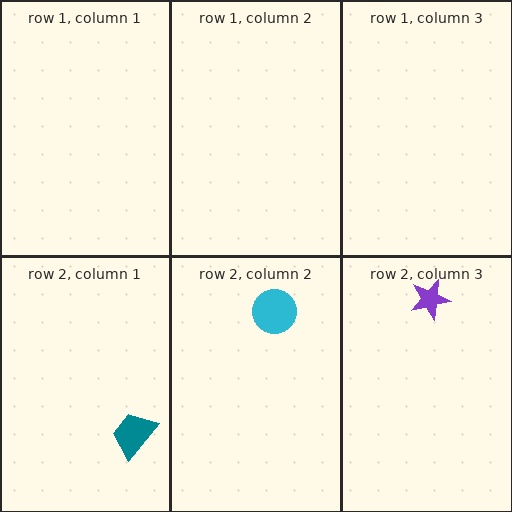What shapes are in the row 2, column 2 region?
The cyan circle.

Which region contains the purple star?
The row 2, column 3 region.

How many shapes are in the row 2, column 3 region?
1.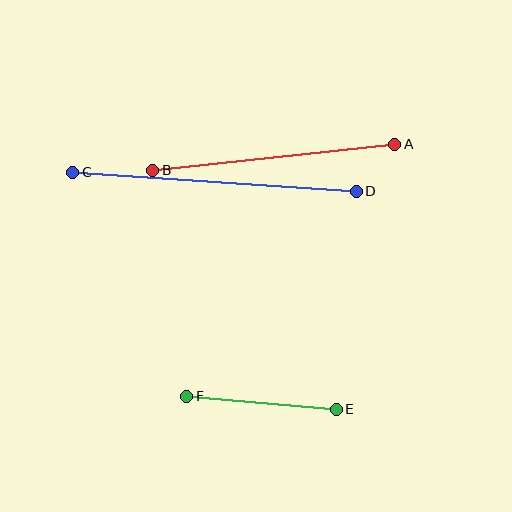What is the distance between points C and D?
The distance is approximately 284 pixels.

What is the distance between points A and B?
The distance is approximately 243 pixels.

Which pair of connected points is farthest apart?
Points C and D are farthest apart.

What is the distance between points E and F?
The distance is approximately 150 pixels.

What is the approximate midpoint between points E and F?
The midpoint is at approximately (262, 403) pixels.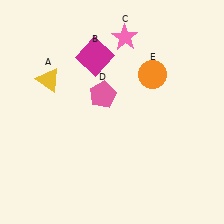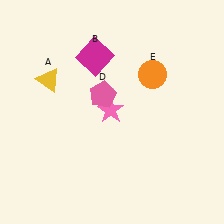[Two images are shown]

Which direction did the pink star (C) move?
The pink star (C) moved down.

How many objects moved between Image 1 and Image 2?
1 object moved between the two images.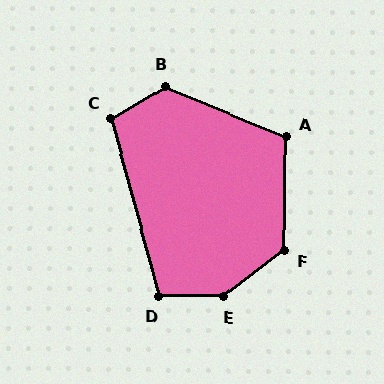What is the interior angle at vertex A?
Approximately 112 degrees (obtuse).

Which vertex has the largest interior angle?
E, at approximately 142 degrees.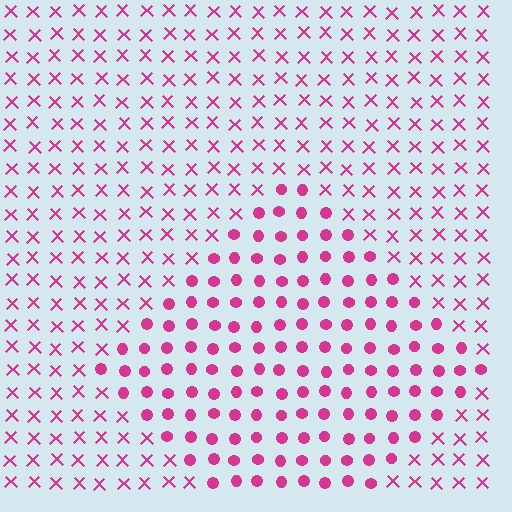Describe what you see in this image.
The image is filled with small magenta elements arranged in a uniform grid. A diamond-shaped region contains circles, while the surrounding area contains X marks. The boundary is defined purely by the change in element shape.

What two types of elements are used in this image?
The image uses circles inside the diamond region and X marks outside it.